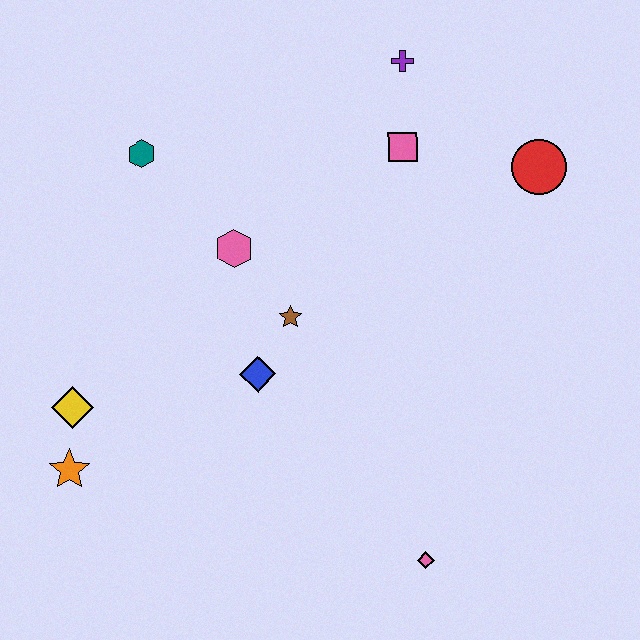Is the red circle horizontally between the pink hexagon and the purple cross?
No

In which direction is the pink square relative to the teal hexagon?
The pink square is to the right of the teal hexagon.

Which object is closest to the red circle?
The pink square is closest to the red circle.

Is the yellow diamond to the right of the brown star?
No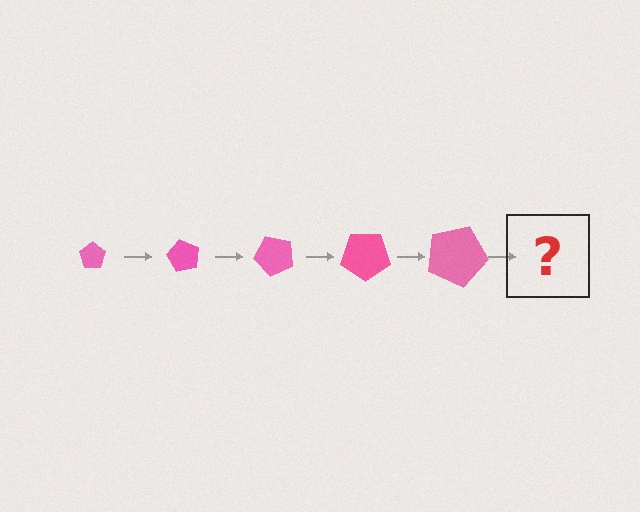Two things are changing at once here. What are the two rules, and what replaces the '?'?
The two rules are that the pentagon grows larger each step and it rotates 60 degrees each step. The '?' should be a pentagon, larger than the previous one and rotated 300 degrees from the start.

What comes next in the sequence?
The next element should be a pentagon, larger than the previous one and rotated 300 degrees from the start.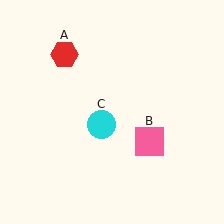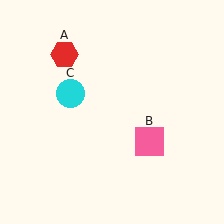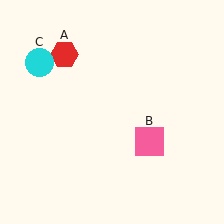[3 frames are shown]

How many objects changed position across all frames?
1 object changed position: cyan circle (object C).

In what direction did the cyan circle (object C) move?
The cyan circle (object C) moved up and to the left.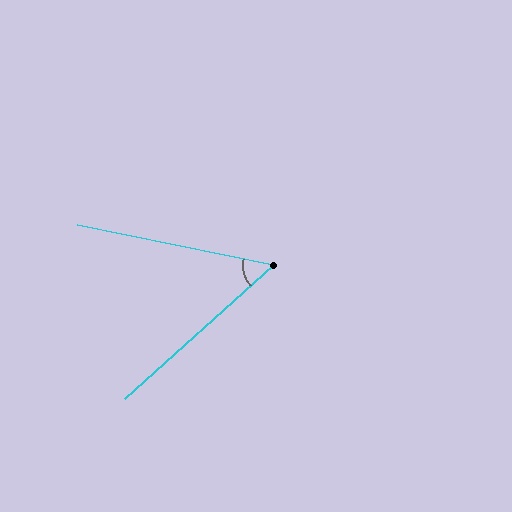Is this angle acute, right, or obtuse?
It is acute.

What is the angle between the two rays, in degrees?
Approximately 54 degrees.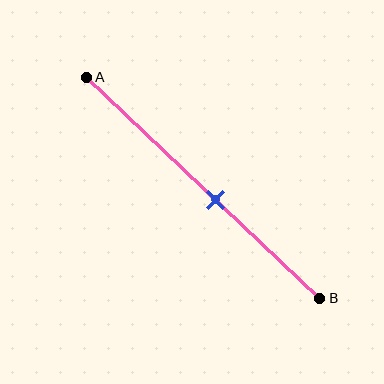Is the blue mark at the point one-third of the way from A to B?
No, the mark is at about 55% from A, not at the 33% one-third point.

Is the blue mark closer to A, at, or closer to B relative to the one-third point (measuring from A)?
The blue mark is closer to point B than the one-third point of segment AB.